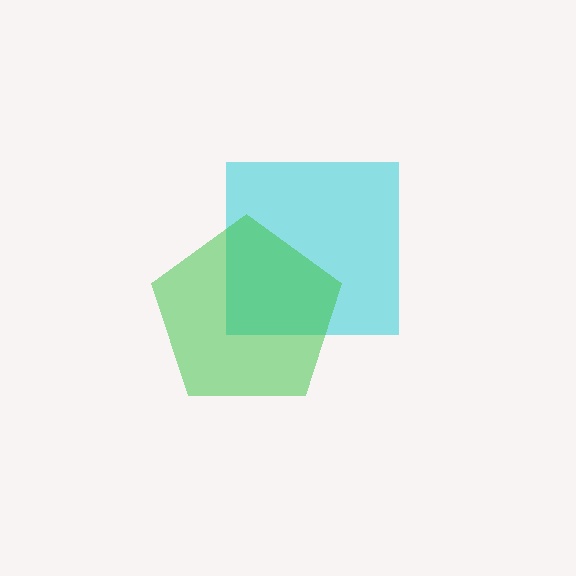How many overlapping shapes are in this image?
There are 2 overlapping shapes in the image.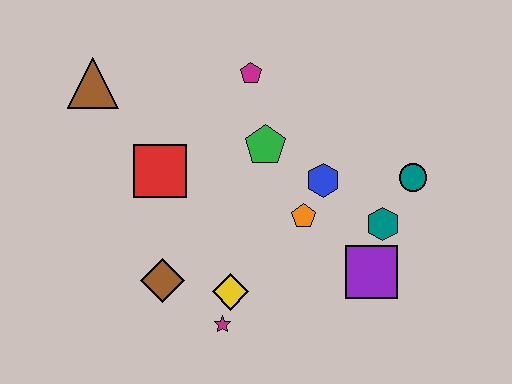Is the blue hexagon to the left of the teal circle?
Yes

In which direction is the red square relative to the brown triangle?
The red square is below the brown triangle.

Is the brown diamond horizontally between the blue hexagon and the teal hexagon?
No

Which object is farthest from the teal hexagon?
The brown triangle is farthest from the teal hexagon.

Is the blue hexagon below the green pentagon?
Yes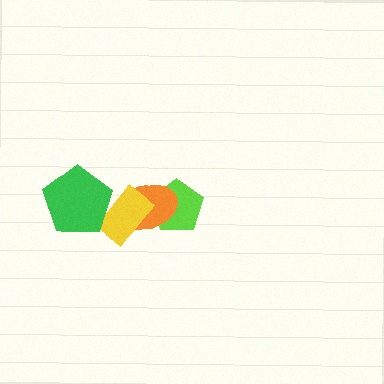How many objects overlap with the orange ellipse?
2 objects overlap with the orange ellipse.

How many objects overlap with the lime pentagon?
1 object overlaps with the lime pentagon.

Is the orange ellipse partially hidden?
Yes, it is partially covered by another shape.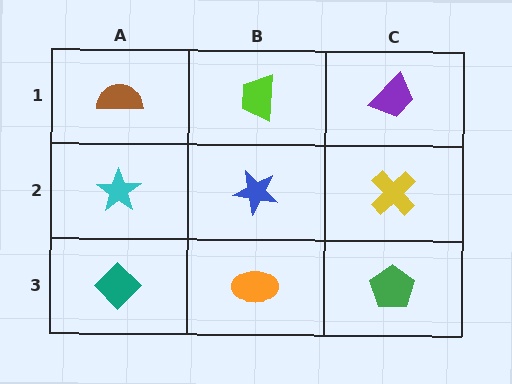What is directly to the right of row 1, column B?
A purple trapezoid.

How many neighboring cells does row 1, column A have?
2.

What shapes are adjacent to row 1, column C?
A yellow cross (row 2, column C), a lime trapezoid (row 1, column B).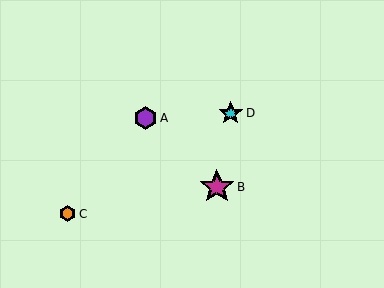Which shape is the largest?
The magenta star (labeled B) is the largest.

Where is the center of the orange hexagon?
The center of the orange hexagon is at (68, 214).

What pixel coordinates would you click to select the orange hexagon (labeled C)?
Click at (68, 214) to select the orange hexagon C.